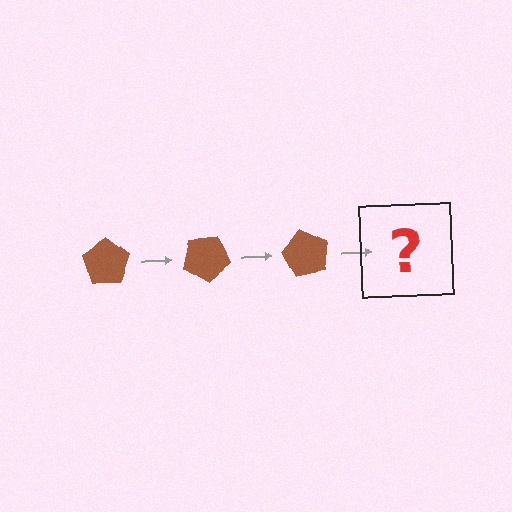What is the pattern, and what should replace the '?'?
The pattern is that the pentagon rotates 30 degrees each step. The '?' should be a brown pentagon rotated 90 degrees.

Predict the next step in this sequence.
The next step is a brown pentagon rotated 90 degrees.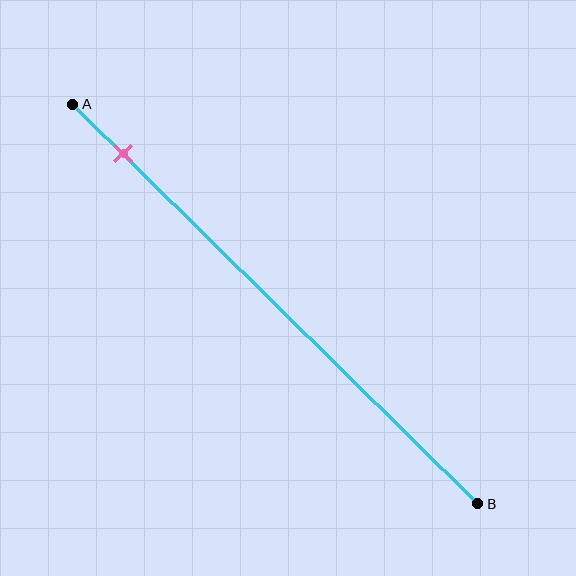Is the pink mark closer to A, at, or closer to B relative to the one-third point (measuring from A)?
The pink mark is closer to point A than the one-third point of segment AB.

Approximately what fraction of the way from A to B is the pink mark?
The pink mark is approximately 10% of the way from A to B.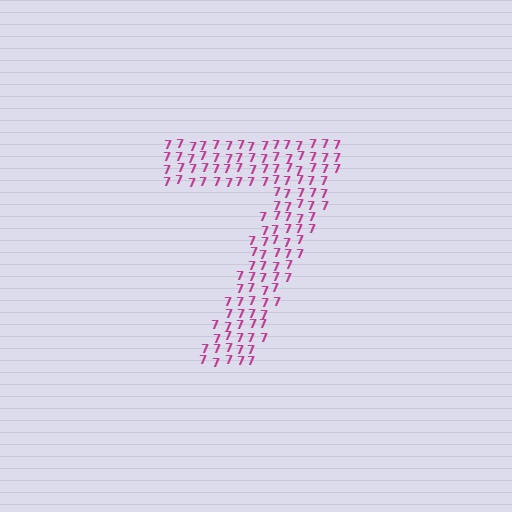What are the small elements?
The small elements are digit 7's.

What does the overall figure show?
The overall figure shows the digit 7.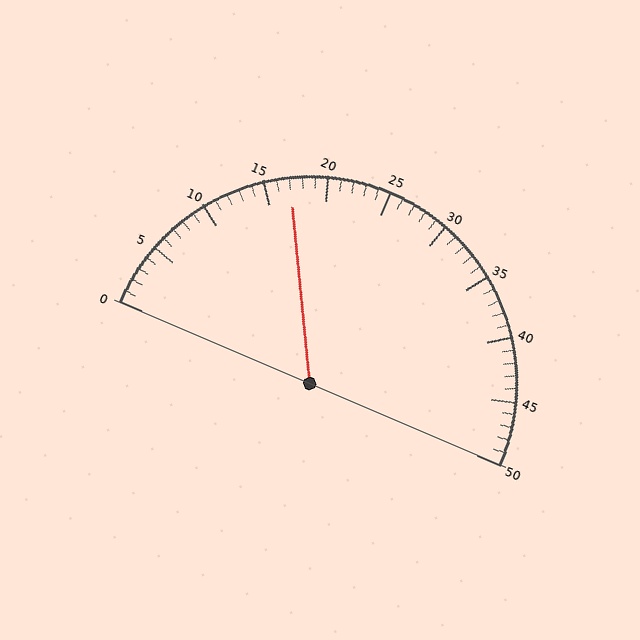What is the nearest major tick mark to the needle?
The nearest major tick mark is 15.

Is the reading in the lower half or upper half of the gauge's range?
The reading is in the lower half of the range (0 to 50).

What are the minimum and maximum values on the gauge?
The gauge ranges from 0 to 50.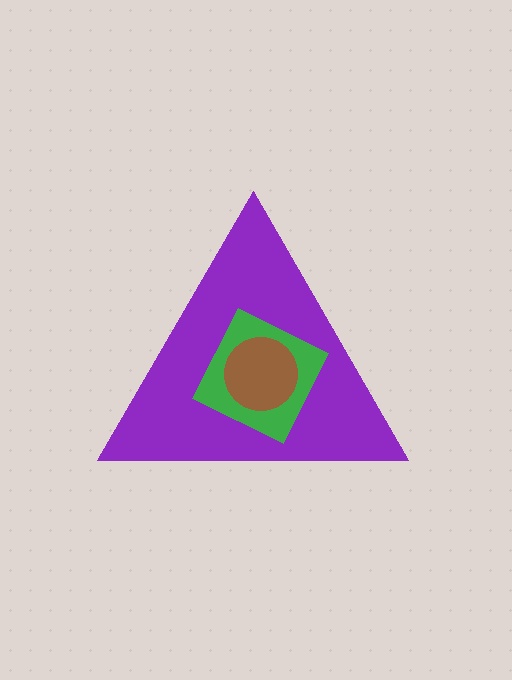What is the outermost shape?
The purple triangle.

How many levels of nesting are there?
3.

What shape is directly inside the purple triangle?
The green square.